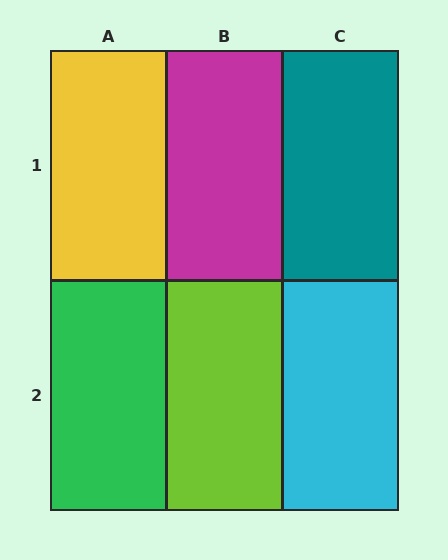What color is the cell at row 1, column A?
Yellow.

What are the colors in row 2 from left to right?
Green, lime, cyan.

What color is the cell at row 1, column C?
Teal.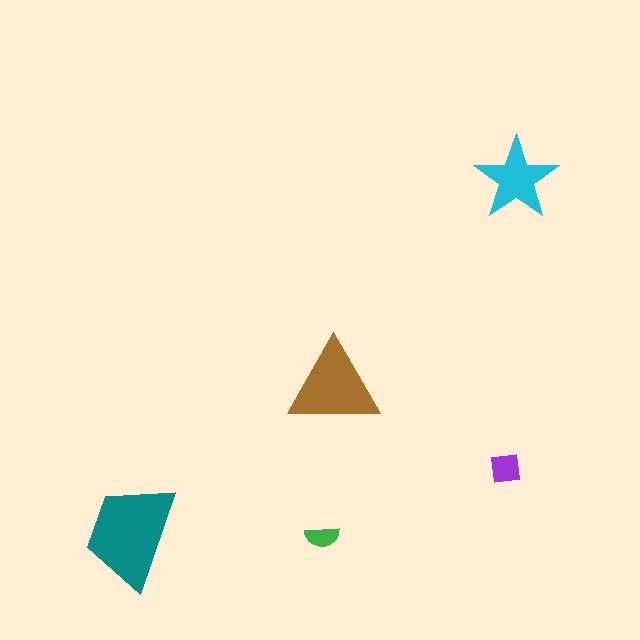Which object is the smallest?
The green semicircle.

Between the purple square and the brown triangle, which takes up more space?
The brown triangle.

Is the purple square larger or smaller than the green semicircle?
Larger.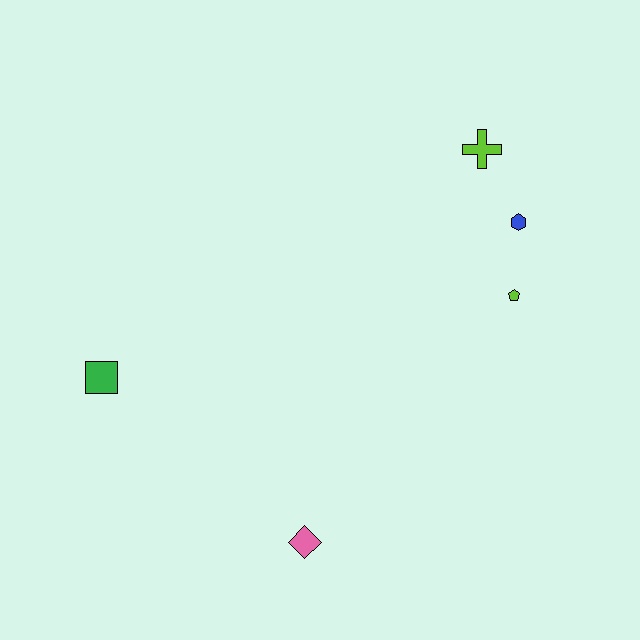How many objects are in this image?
There are 5 objects.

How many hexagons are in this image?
There is 1 hexagon.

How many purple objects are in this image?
There are no purple objects.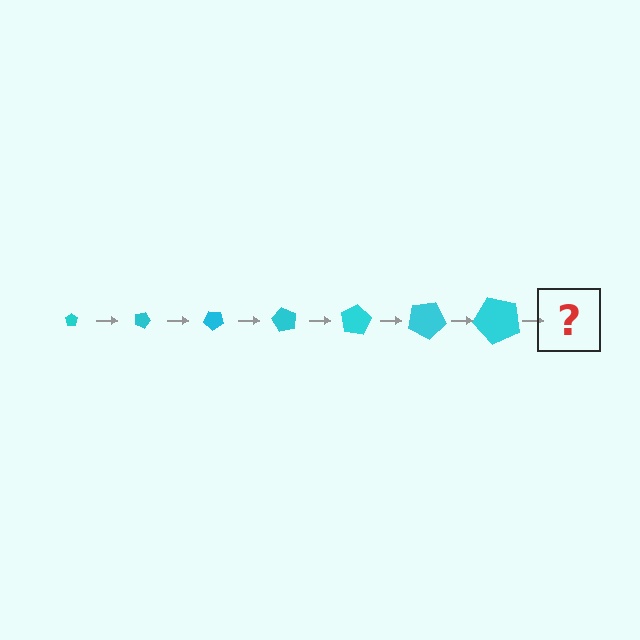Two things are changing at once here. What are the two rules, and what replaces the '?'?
The two rules are that the pentagon grows larger each step and it rotates 20 degrees each step. The '?' should be a pentagon, larger than the previous one and rotated 140 degrees from the start.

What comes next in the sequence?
The next element should be a pentagon, larger than the previous one and rotated 140 degrees from the start.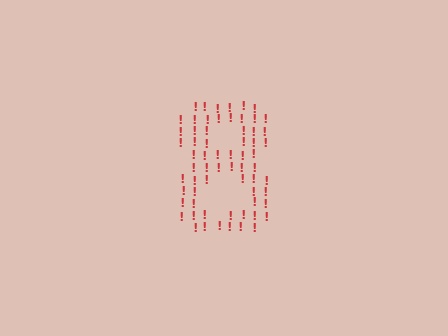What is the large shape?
The large shape is the digit 8.